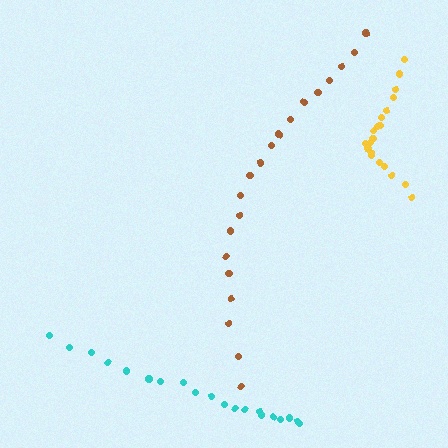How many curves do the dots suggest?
There are 3 distinct paths.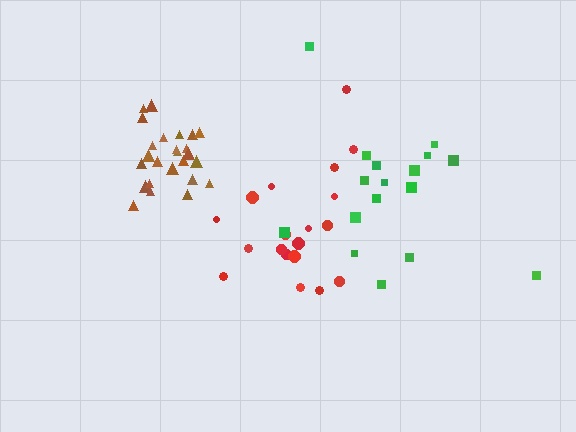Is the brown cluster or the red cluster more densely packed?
Brown.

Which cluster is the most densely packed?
Brown.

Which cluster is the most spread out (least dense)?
Green.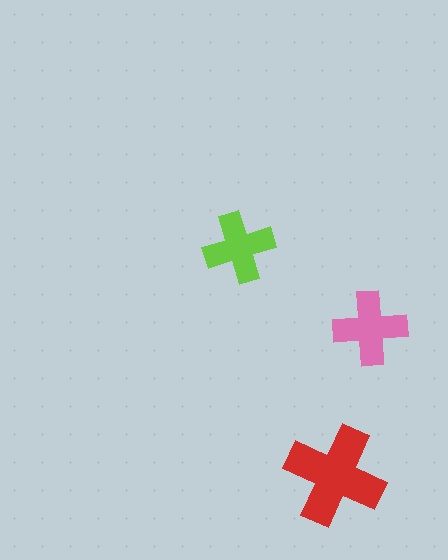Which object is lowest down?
The red cross is bottommost.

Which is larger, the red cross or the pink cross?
The red one.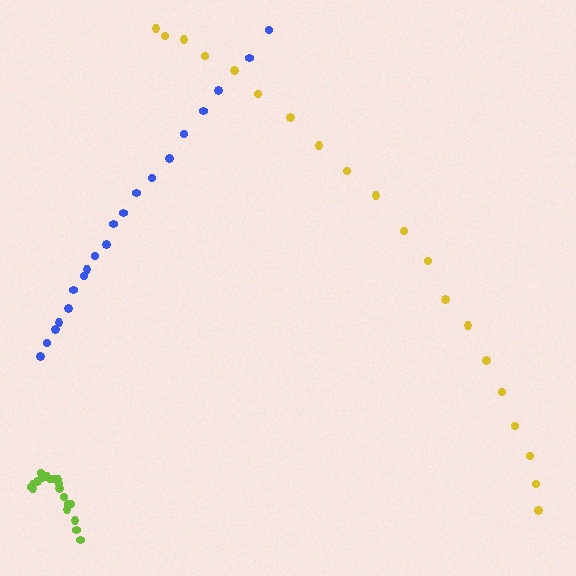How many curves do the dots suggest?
There are 3 distinct paths.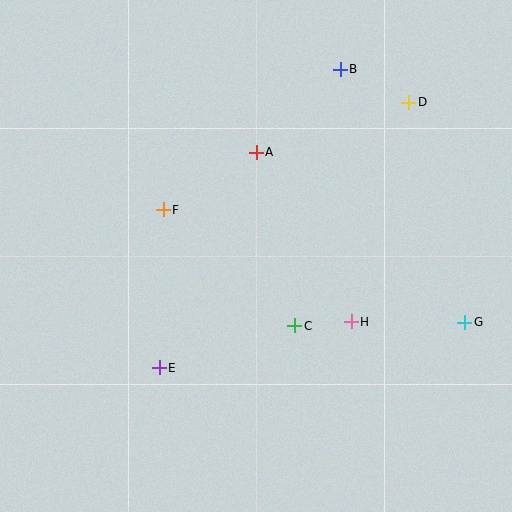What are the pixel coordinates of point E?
Point E is at (159, 368).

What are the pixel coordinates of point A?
Point A is at (256, 152).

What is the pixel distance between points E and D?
The distance between E and D is 365 pixels.